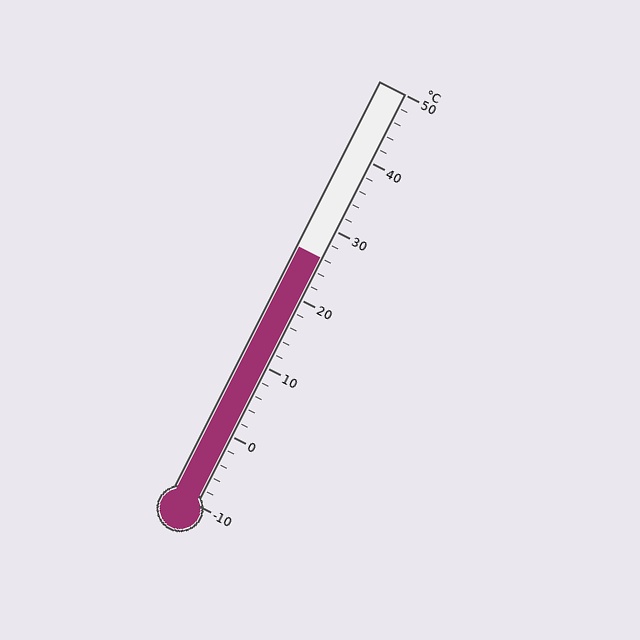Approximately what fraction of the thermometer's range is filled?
The thermometer is filled to approximately 60% of its range.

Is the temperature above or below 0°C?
The temperature is above 0°C.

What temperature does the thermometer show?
The thermometer shows approximately 26°C.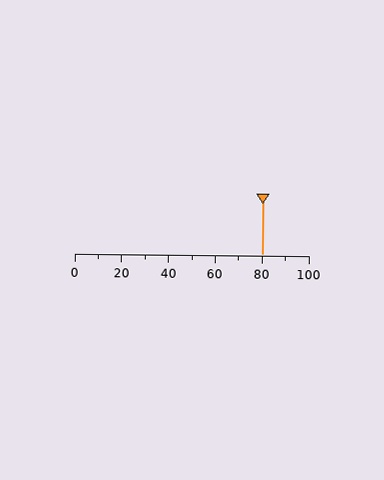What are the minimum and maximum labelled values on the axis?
The axis runs from 0 to 100.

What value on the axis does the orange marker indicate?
The marker indicates approximately 80.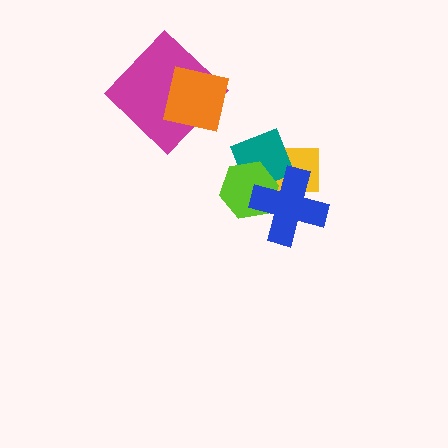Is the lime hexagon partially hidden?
Yes, it is partially covered by another shape.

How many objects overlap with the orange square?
1 object overlaps with the orange square.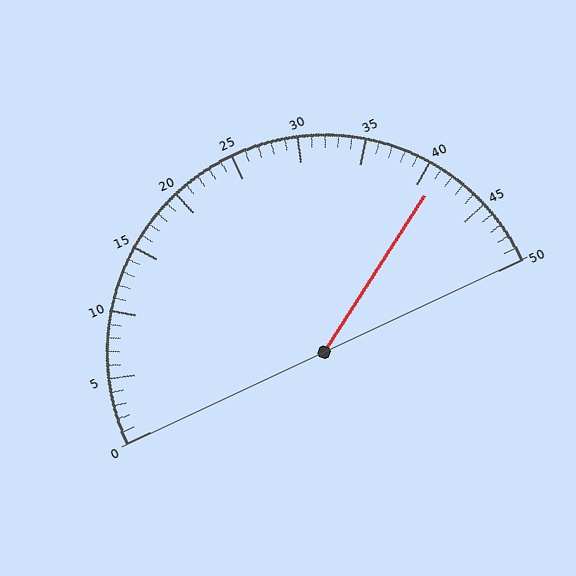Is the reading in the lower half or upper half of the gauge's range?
The reading is in the upper half of the range (0 to 50).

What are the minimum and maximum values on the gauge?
The gauge ranges from 0 to 50.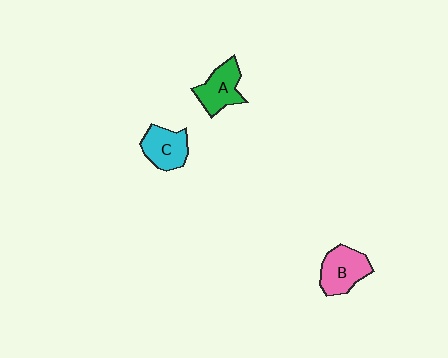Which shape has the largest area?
Shape B (pink).